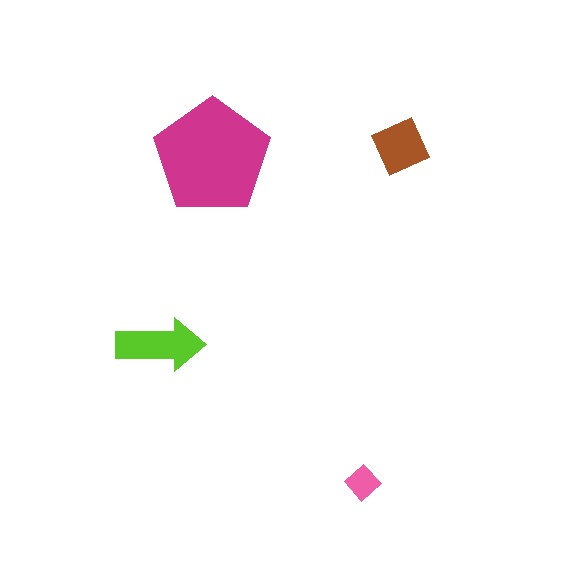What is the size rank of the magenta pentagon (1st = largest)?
1st.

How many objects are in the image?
There are 4 objects in the image.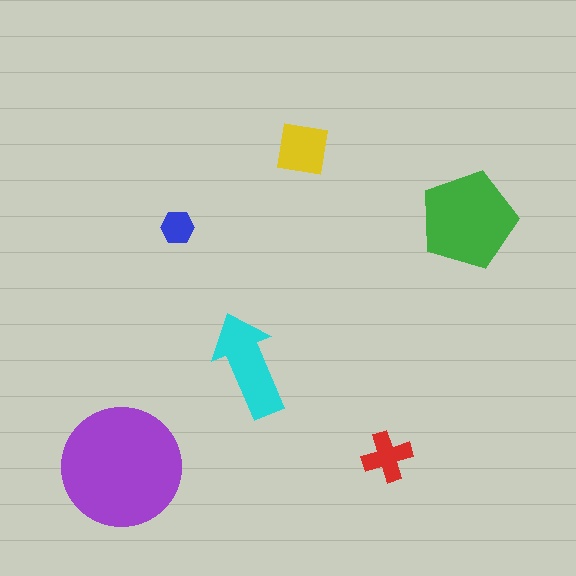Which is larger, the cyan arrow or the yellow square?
The cyan arrow.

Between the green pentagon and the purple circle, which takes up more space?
The purple circle.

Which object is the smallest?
The blue hexagon.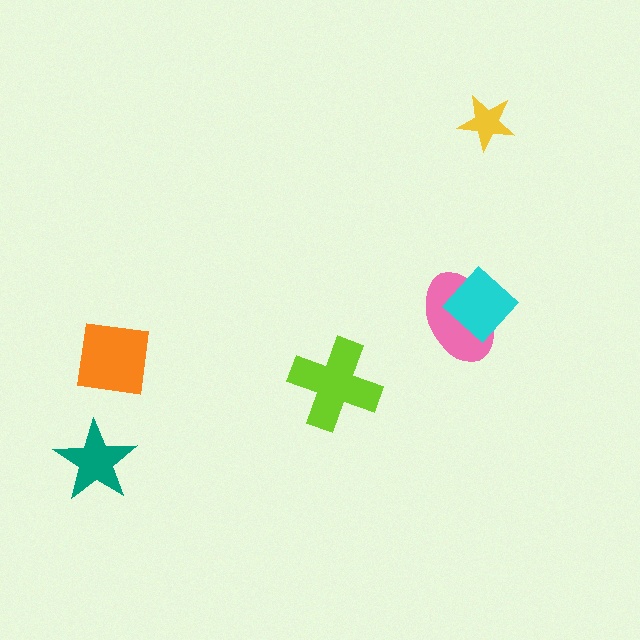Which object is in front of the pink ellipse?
The cyan diamond is in front of the pink ellipse.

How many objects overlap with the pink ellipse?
1 object overlaps with the pink ellipse.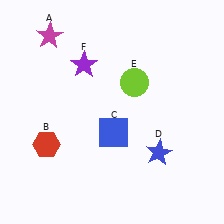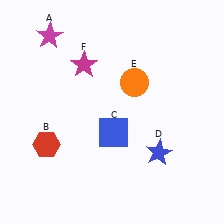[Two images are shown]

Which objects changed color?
E changed from lime to orange. F changed from purple to magenta.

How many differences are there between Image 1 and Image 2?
There are 2 differences between the two images.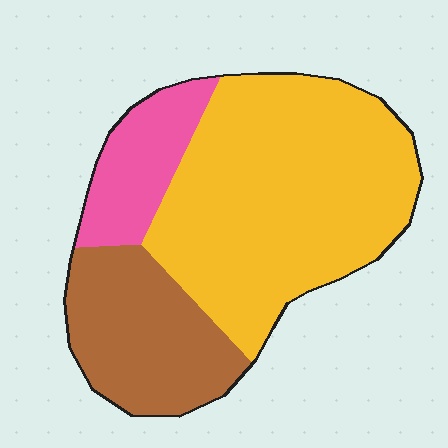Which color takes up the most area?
Yellow, at roughly 60%.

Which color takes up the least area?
Pink, at roughly 15%.